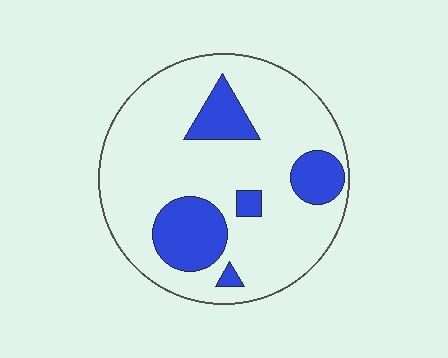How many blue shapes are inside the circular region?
5.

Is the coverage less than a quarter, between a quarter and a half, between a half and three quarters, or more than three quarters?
Less than a quarter.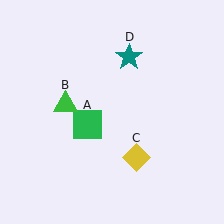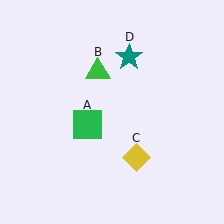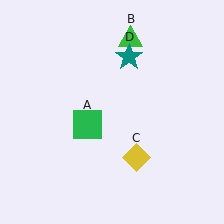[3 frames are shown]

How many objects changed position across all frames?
1 object changed position: green triangle (object B).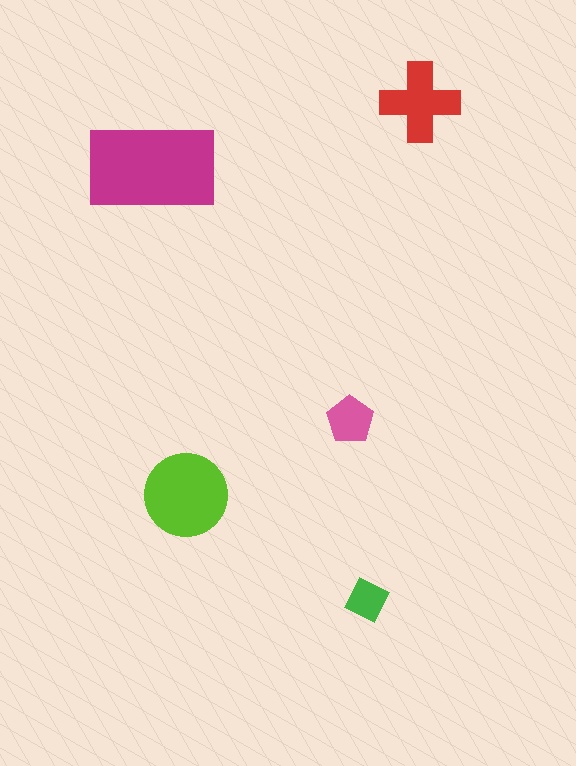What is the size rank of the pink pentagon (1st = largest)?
4th.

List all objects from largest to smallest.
The magenta rectangle, the lime circle, the red cross, the pink pentagon, the green diamond.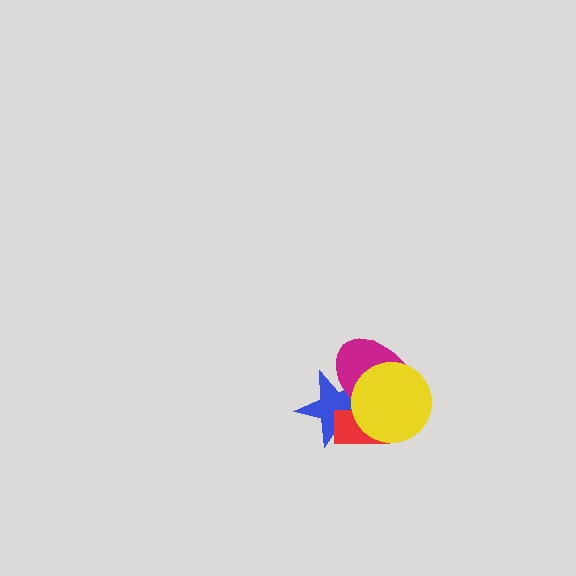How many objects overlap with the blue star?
3 objects overlap with the blue star.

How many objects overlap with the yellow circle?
3 objects overlap with the yellow circle.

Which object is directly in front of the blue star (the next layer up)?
The magenta ellipse is directly in front of the blue star.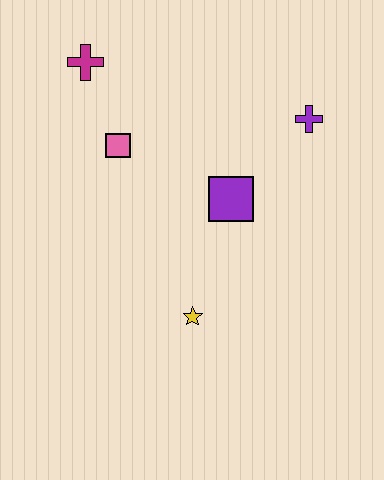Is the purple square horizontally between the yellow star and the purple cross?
Yes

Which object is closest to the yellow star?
The purple square is closest to the yellow star.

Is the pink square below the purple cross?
Yes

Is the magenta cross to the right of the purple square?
No